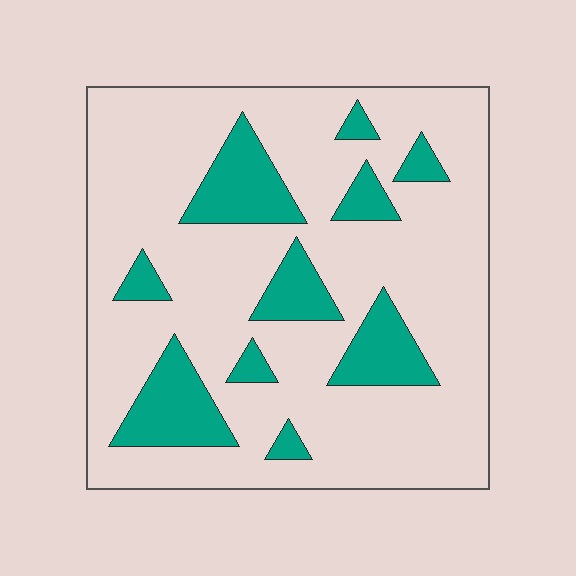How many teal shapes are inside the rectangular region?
10.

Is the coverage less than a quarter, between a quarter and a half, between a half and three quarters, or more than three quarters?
Less than a quarter.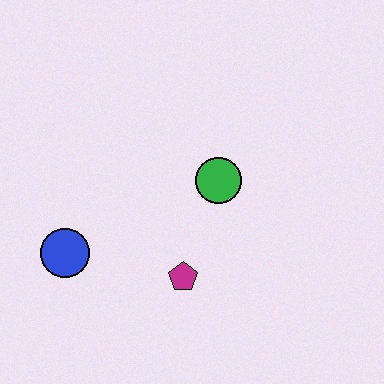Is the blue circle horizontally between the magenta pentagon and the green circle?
No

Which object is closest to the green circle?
The magenta pentagon is closest to the green circle.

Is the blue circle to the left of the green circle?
Yes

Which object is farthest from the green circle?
The blue circle is farthest from the green circle.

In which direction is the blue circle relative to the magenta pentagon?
The blue circle is to the left of the magenta pentagon.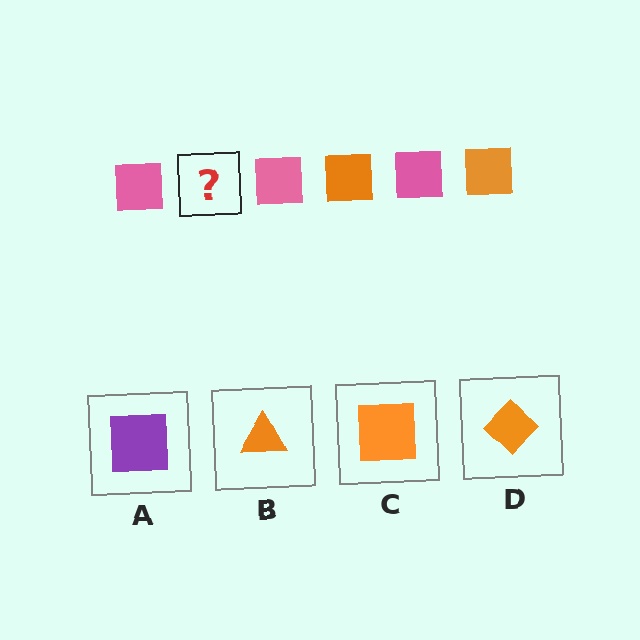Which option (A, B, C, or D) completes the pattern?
C.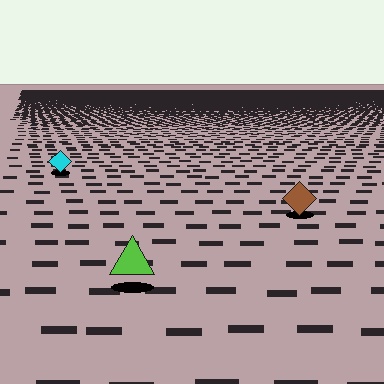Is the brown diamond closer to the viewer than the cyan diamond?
Yes. The brown diamond is closer — you can tell from the texture gradient: the ground texture is coarser near it.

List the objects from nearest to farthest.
From nearest to farthest: the lime triangle, the brown diamond, the cyan diamond.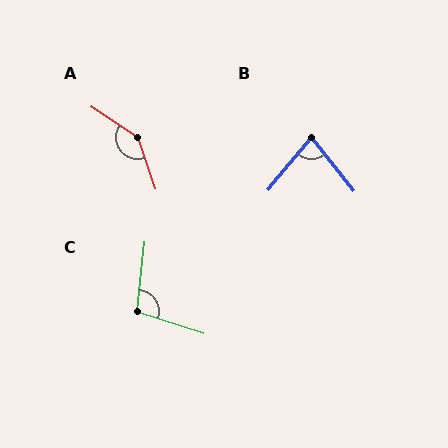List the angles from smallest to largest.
B (78°), C (101°), A (143°).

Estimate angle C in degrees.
Approximately 101 degrees.